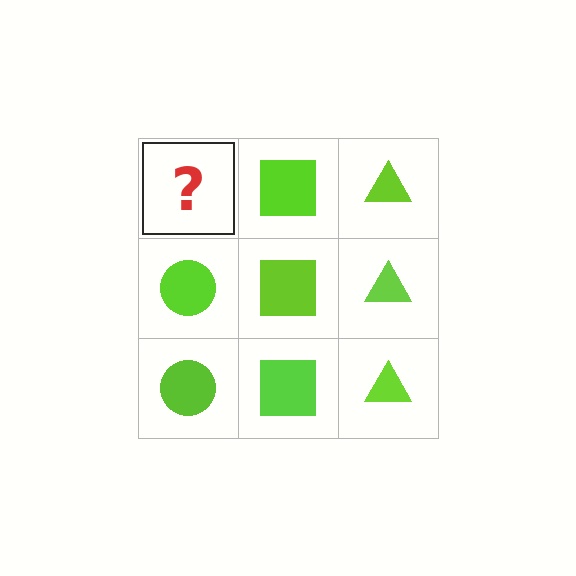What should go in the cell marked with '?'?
The missing cell should contain a lime circle.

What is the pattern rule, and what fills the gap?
The rule is that each column has a consistent shape. The gap should be filled with a lime circle.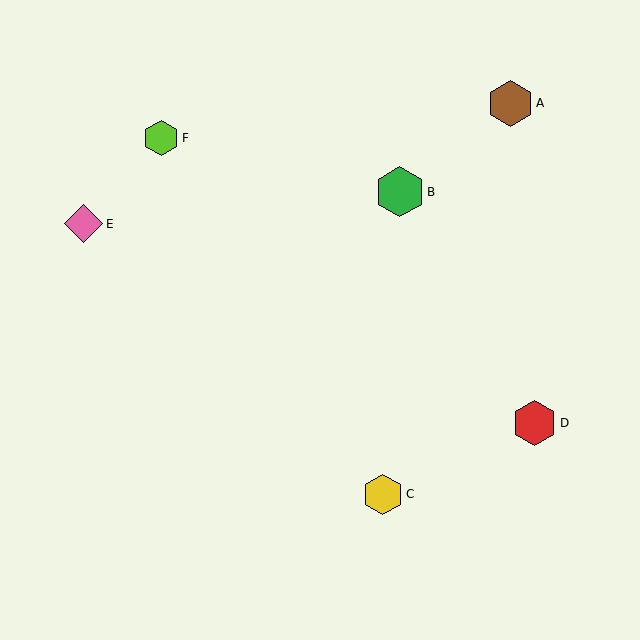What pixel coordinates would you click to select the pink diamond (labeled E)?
Click at (84, 224) to select the pink diamond E.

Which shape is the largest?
The green hexagon (labeled B) is the largest.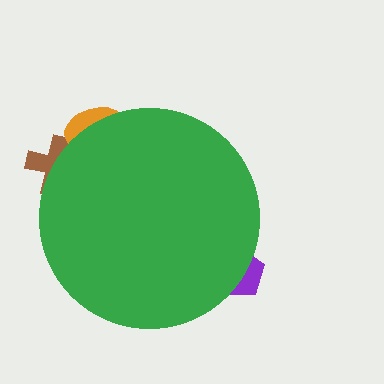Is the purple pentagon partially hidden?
Yes, the purple pentagon is partially hidden behind the green circle.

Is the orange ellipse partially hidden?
Yes, the orange ellipse is partially hidden behind the green circle.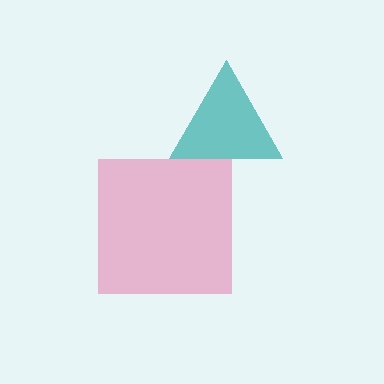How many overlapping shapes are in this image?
There are 2 overlapping shapes in the image.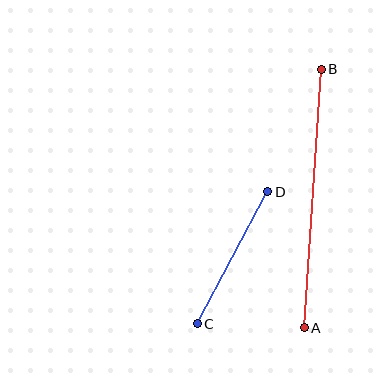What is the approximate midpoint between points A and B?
The midpoint is at approximately (313, 198) pixels.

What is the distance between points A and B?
The distance is approximately 259 pixels.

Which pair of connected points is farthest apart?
Points A and B are farthest apart.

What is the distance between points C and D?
The distance is approximately 150 pixels.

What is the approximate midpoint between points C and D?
The midpoint is at approximately (232, 258) pixels.